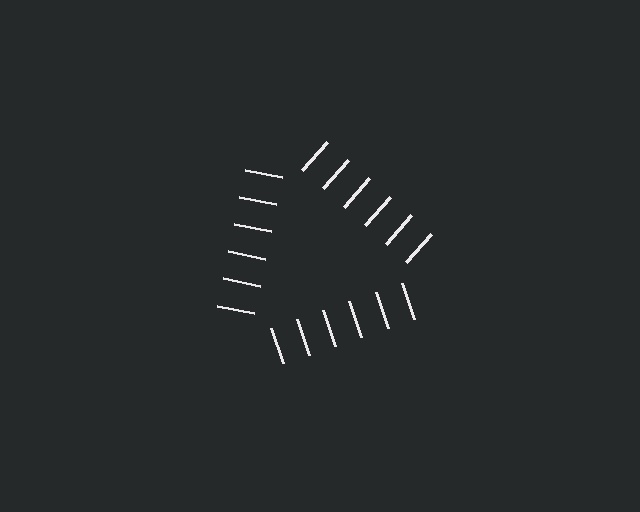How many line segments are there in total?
18 — 6 along each of the 3 edges.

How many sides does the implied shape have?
3 sides — the line-ends trace a triangle.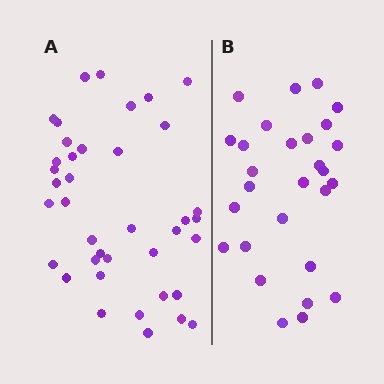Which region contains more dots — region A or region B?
Region A (the left region) has more dots.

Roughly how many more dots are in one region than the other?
Region A has roughly 12 or so more dots than region B.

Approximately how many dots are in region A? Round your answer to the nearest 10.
About 40 dots. (The exact count is 39, which rounds to 40.)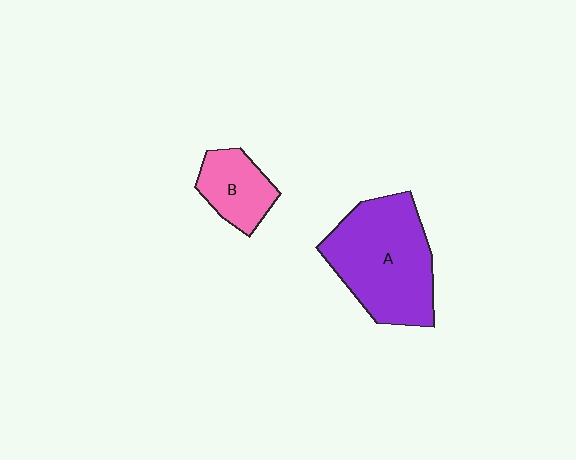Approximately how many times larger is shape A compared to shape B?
Approximately 2.3 times.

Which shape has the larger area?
Shape A (purple).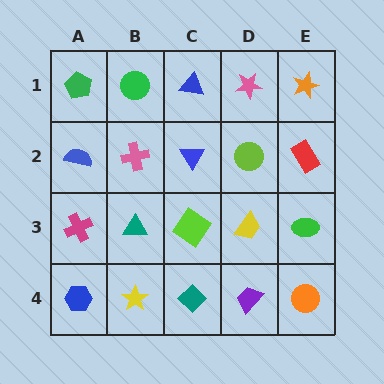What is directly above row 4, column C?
A lime diamond.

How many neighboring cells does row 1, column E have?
2.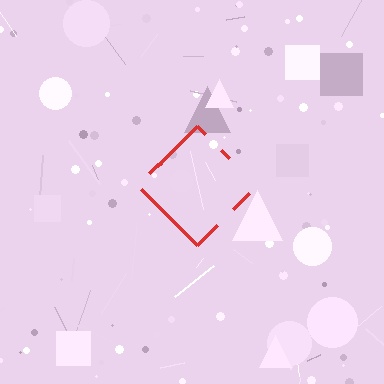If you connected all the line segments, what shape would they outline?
They would outline a diamond.